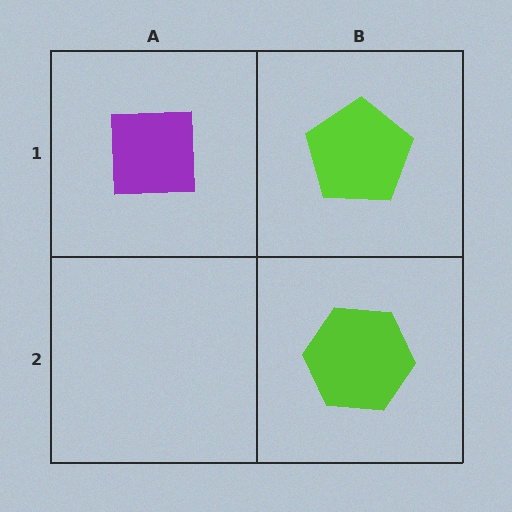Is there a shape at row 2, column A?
No, that cell is empty.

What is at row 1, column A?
A purple square.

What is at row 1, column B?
A lime pentagon.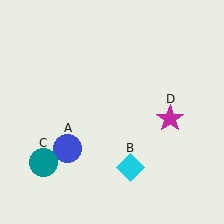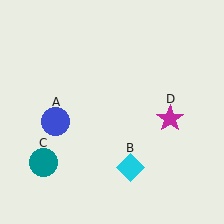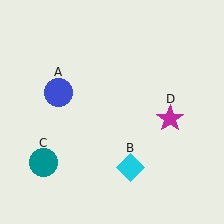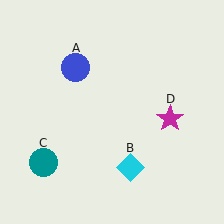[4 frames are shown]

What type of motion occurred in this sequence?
The blue circle (object A) rotated clockwise around the center of the scene.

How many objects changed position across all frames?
1 object changed position: blue circle (object A).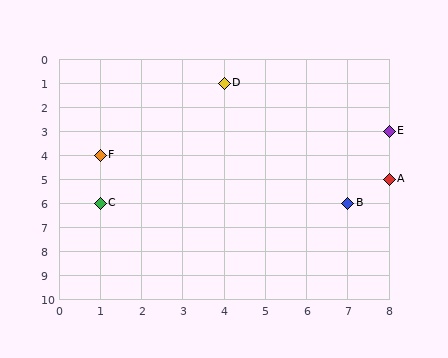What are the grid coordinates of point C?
Point C is at grid coordinates (1, 6).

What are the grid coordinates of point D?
Point D is at grid coordinates (4, 1).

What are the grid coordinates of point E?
Point E is at grid coordinates (8, 3).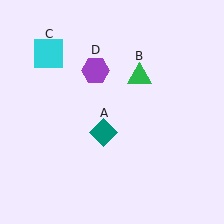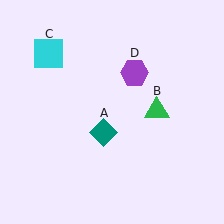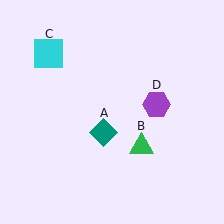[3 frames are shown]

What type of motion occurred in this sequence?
The green triangle (object B), purple hexagon (object D) rotated clockwise around the center of the scene.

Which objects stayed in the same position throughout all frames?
Teal diamond (object A) and cyan square (object C) remained stationary.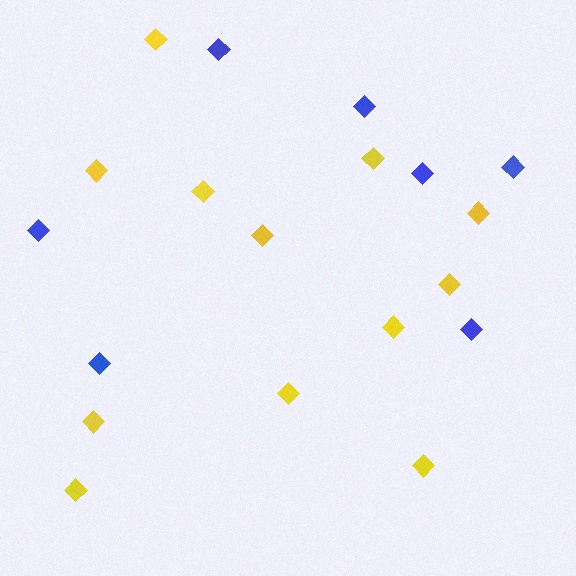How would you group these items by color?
There are 2 groups: one group of yellow diamonds (12) and one group of blue diamonds (7).